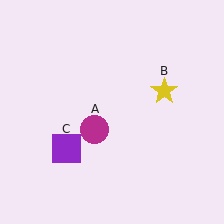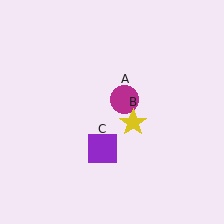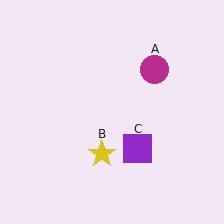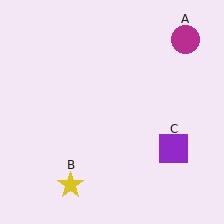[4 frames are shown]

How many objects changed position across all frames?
3 objects changed position: magenta circle (object A), yellow star (object B), purple square (object C).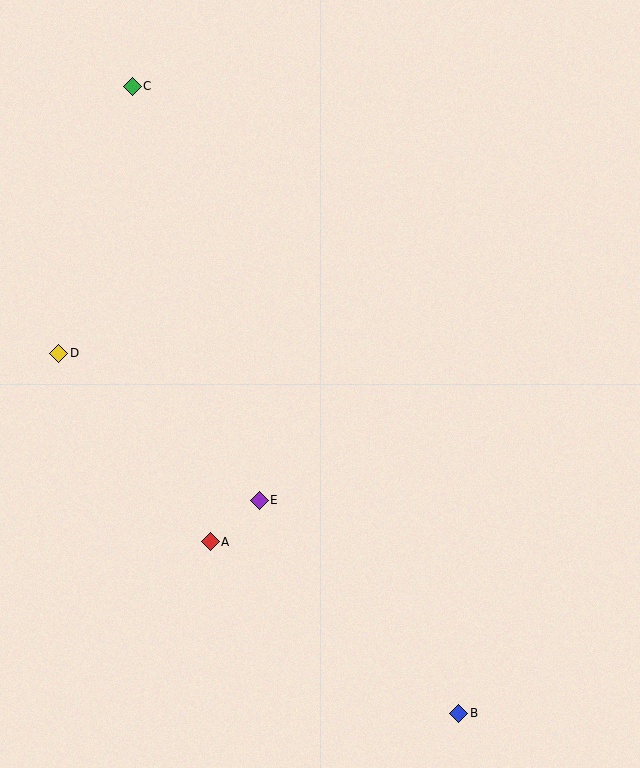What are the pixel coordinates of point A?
Point A is at (210, 542).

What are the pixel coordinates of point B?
Point B is at (459, 713).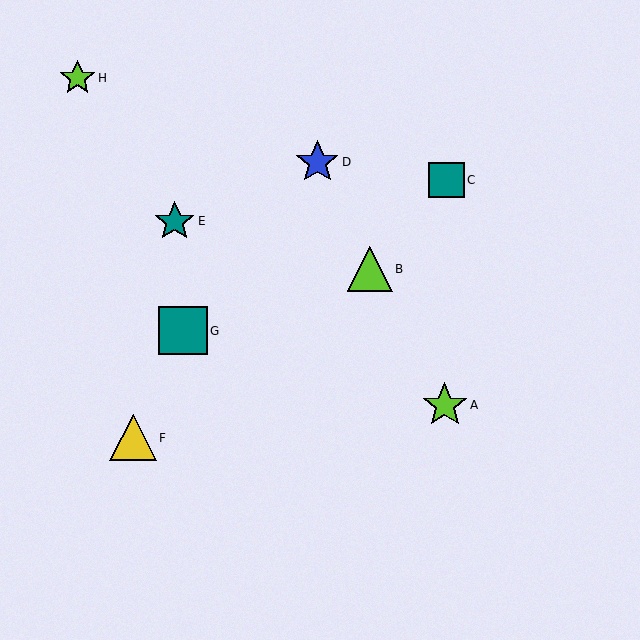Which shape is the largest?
The teal square (labeled G) is the largest.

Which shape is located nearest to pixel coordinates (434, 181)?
The teal square (labeled C) at (447, 180) is nearest to that location.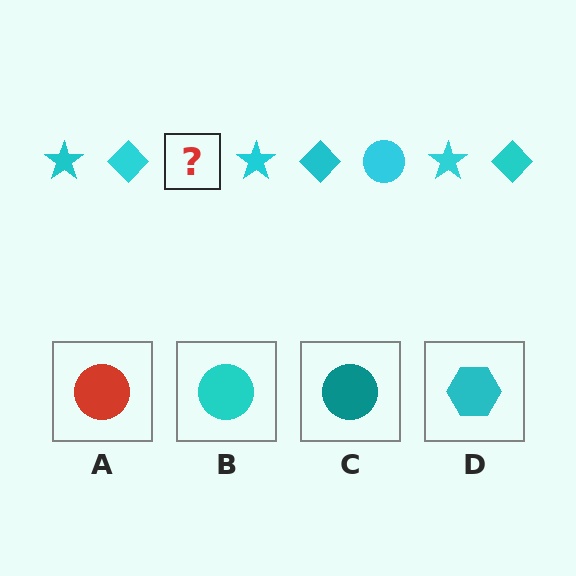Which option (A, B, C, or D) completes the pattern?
B.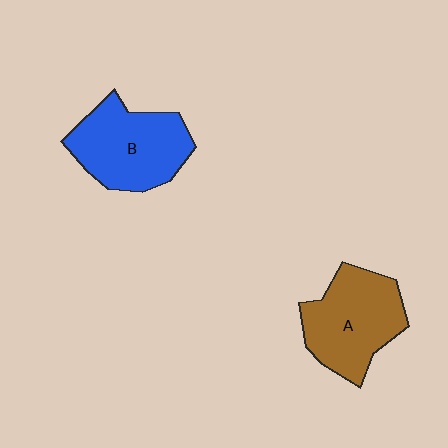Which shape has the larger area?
Shape B (blue).